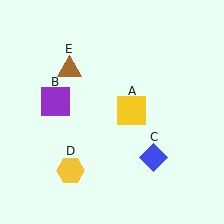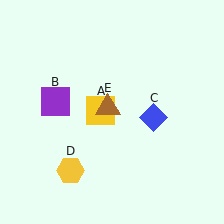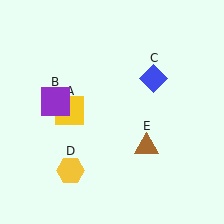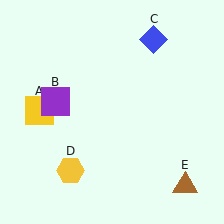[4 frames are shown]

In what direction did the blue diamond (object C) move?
The blue diamond (object C) moved up.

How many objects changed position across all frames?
3 objects changed position: yellow square (object A), blue diamond (object C), brown triangle (object E).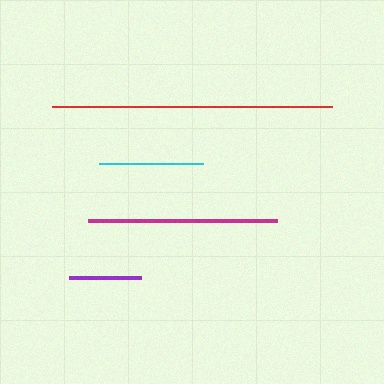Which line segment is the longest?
The red line is the longest at approximately 281 pixels.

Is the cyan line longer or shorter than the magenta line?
The magenta line is longer than the cyan line.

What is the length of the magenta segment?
The magenta segment is approximately 189 pixels long.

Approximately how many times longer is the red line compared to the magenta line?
The red line is approximately 1.5 times the length of the magenta line.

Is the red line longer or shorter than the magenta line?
The red line is longer than the magenta line.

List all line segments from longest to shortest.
From longest to shortest: red, magenta, cyan, purple.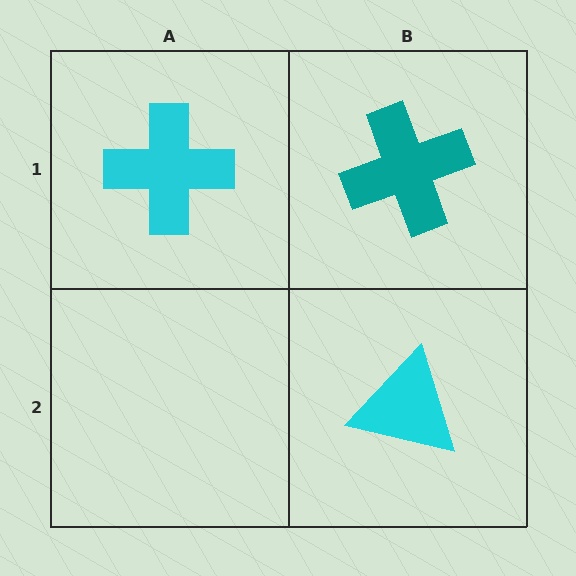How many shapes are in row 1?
2 shapes.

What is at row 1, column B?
A teal cross.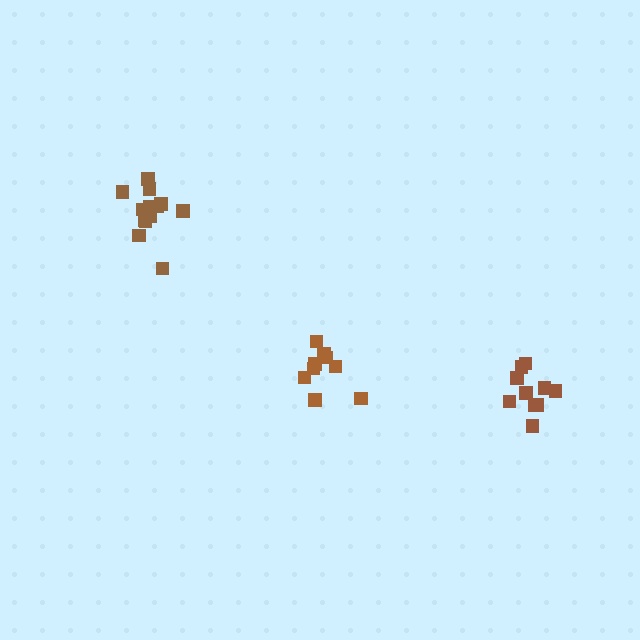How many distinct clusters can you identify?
There are 3 distinct clusters.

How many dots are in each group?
Group 1: 10 dots, Group 2: 13 dots, Group 3: 9 dots (32 total).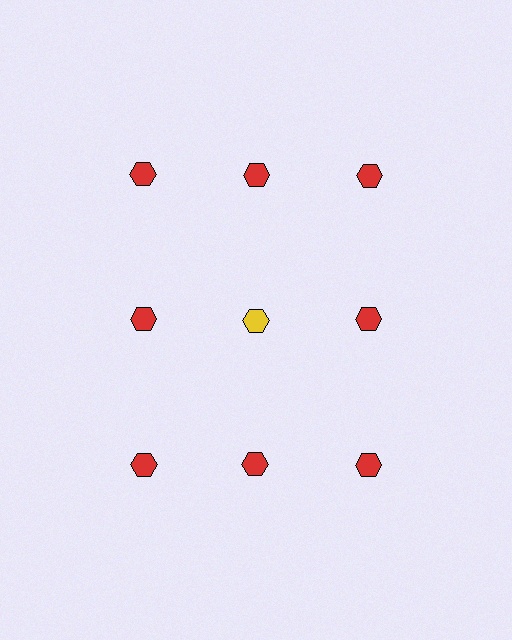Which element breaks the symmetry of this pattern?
The yellow hexagon in the second row, second from left column breaks the symmetry. All other shapes are red hexagons.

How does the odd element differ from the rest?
It has a different color: yellow instead of red.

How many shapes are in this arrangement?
There are 9 shapes arranged in a grid pattern.